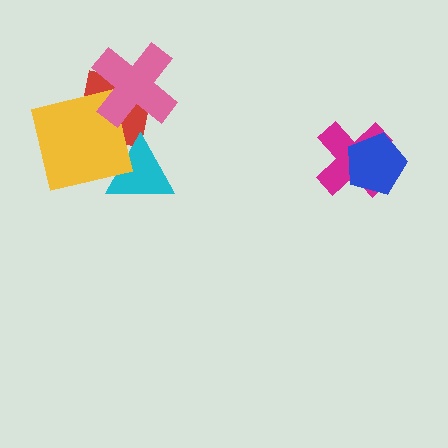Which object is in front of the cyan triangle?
The yellow square is in front of the cyan triangle.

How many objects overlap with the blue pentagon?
1 object overlaps with the blue pentagon.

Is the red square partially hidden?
Yes, it is partially covered by another shape.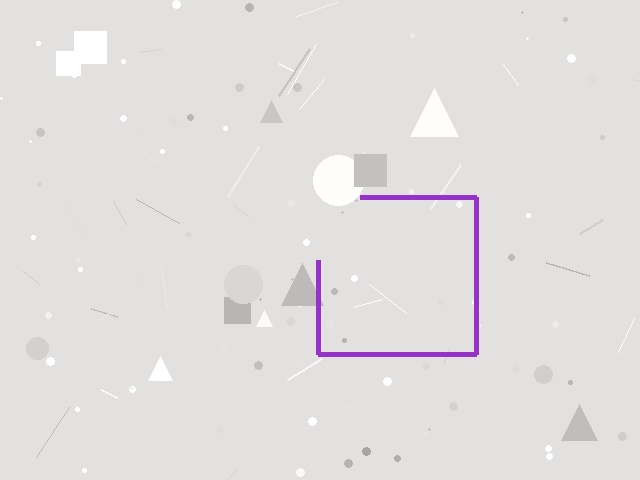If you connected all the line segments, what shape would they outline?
They would outline a square.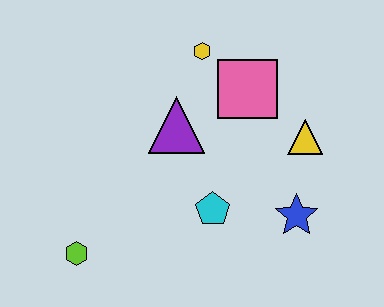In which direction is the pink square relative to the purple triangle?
The pink square is to the right of the purple triangle.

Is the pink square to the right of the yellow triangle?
No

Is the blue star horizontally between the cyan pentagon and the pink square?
No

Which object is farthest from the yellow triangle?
The lime hexagon is farthest from the yellow triangle.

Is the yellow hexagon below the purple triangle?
No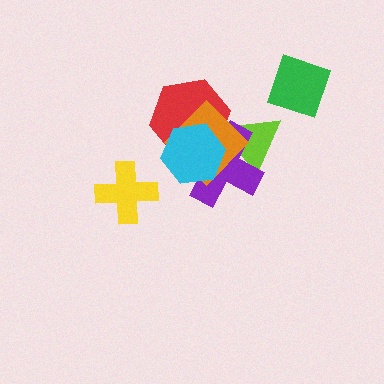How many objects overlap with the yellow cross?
0 objects overlap with the yellow cross.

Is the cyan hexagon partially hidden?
No, no other shape covers it.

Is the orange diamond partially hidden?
Yes, it is partially covered by another shape.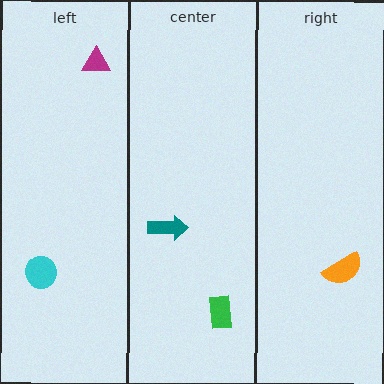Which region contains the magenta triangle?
The left region.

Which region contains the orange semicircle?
The right region.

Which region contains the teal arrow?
The center region.